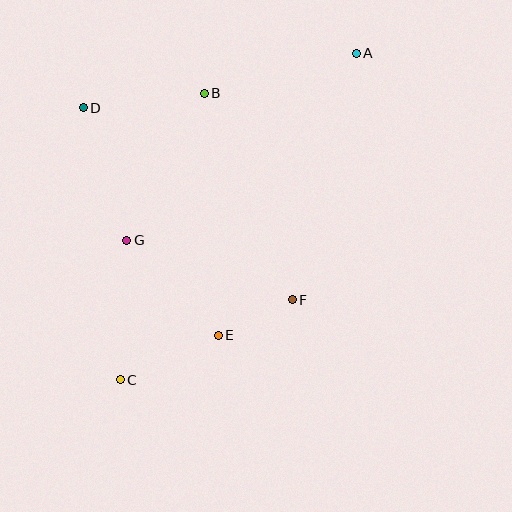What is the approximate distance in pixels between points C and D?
The distance between C and D is approximately 274 pixels.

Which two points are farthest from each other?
Points A and C are farthest from each other.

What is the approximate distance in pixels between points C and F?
The distance between C and F is approximately 190 pixels.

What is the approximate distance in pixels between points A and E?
The distance between A and E is approximately 314 pixels.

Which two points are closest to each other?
Points E and F are closest to each other.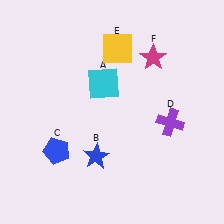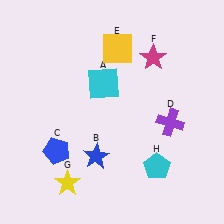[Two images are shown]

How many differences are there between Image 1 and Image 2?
There are 2 differences between the two images.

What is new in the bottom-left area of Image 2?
A yellow star (G) was added in the bottom-left area of Image 2.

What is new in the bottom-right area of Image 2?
A cyan pentagon (H) was added in the bottom-right area of Image 2.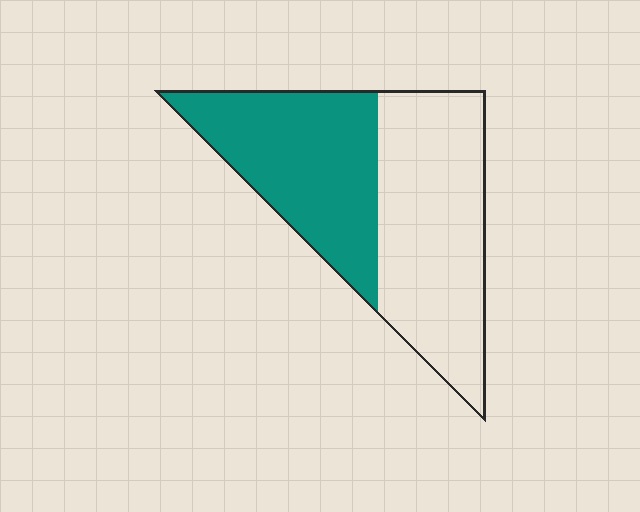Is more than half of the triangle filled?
No.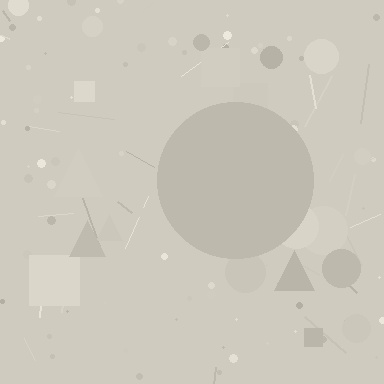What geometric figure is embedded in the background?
A circle is embedded in the background.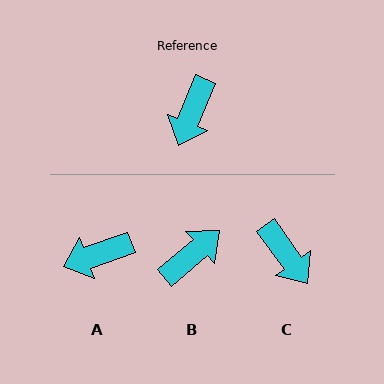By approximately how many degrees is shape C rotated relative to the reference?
Approximately 58 degrees counter-clockwise.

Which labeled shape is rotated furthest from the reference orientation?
B, about 154 degrees away.